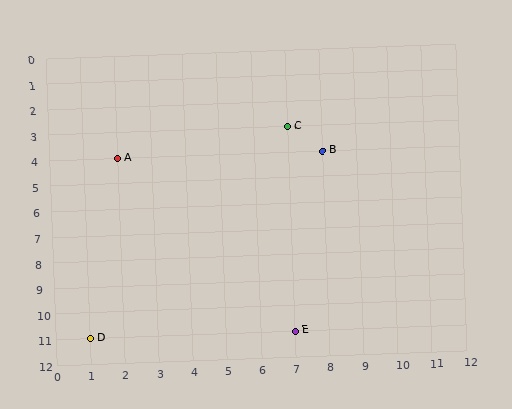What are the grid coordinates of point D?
Point D is at grid coordinates (1, 11).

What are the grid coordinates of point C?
Point C is at grid coordinates (7, 3).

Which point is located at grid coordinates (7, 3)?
Point C is at (7, 3).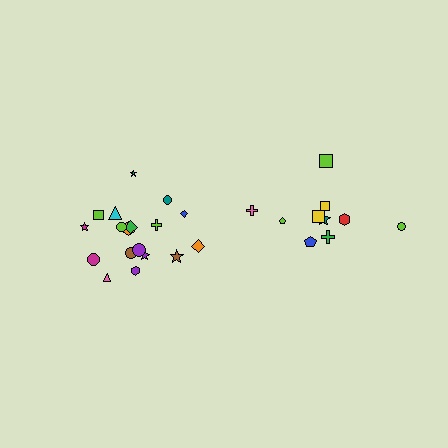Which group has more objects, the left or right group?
The left group.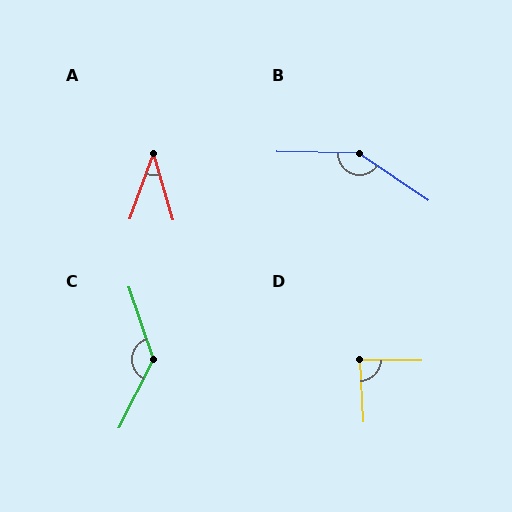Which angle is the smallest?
A, at approximately 36 degrees.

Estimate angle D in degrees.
Approximately 86 degrees.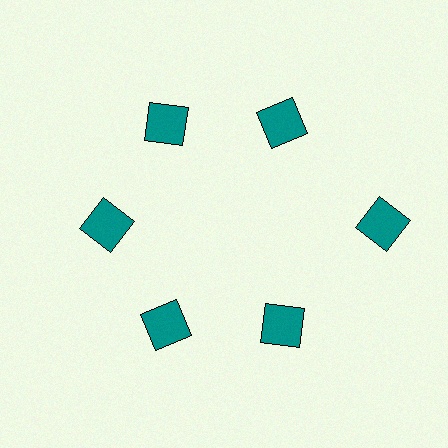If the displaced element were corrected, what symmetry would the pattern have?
It would have 6-fold rotational symmetry — the pattern would map onto itself every 60 degrees.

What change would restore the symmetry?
The symmetry would be restored by moving it inward, back onto the ring so that all 6 squares sit at equal angles and equal distance from the center.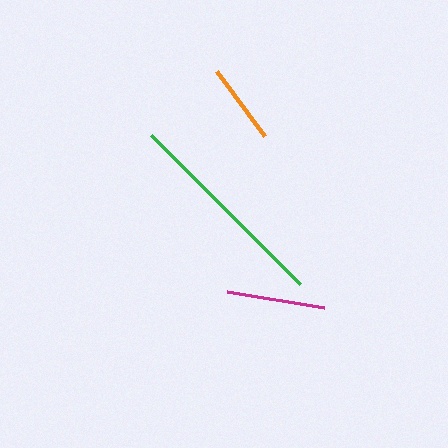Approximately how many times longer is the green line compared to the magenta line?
The green line is approximately 2.1 times the length of the magenta line.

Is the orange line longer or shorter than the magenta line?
The magenta line is longer than the orange line.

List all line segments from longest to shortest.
From longest to shortest: green, magenta, orange.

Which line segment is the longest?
The green line is the longest at approximately 211 pixels.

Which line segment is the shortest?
The orange line is the shortest at approximately 81 pixels.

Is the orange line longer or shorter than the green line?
The green line is longer than the orange line.